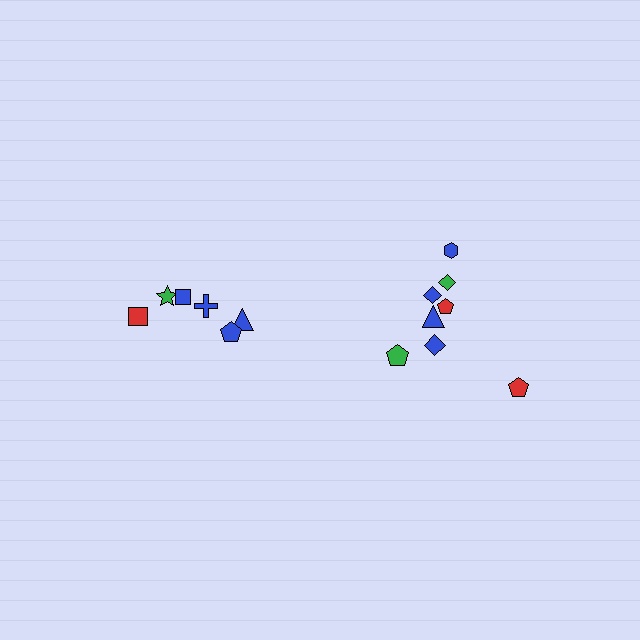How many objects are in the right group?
There are 8 objects.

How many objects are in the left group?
There are 6 objects.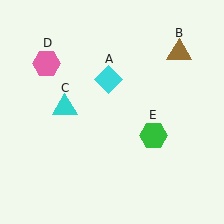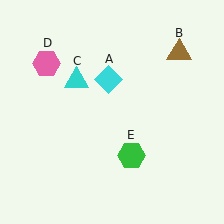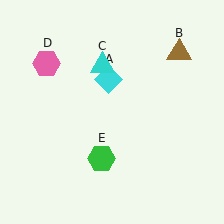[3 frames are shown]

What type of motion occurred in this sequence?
The cyan triangle (object C), green hexagon (object E) rotated clockwise around the center of the scene.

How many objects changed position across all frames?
2 objects changed position: cyan triangle (object C), green hexagon (object E).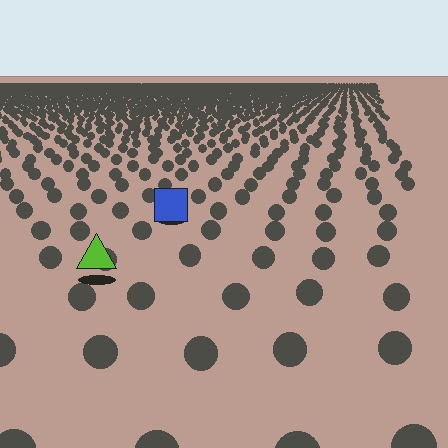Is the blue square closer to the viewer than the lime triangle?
No. The lime triangle is closer — you can tell from the texture gradient: the ground texture is coarser near it.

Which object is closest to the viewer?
The lime triangle is closest. The texture marks near it are larger and more spread out.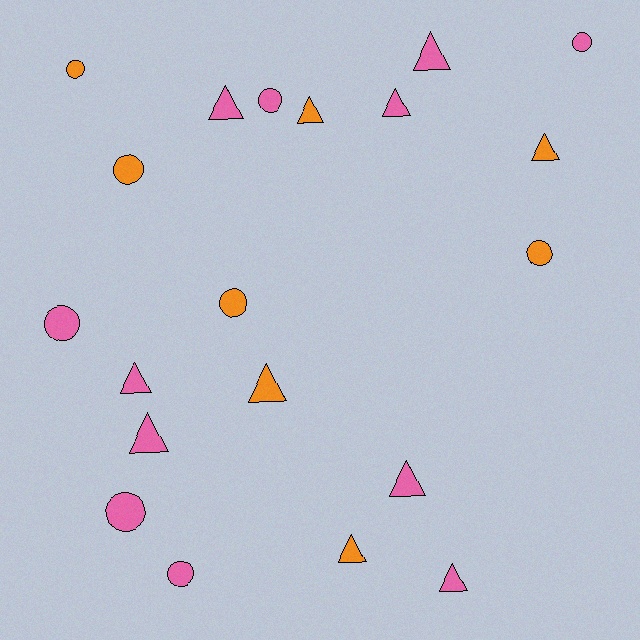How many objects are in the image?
There are 20 objects.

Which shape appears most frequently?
Triangle, with 11 objects.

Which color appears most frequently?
Pink, with 12 objects.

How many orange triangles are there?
There are 4 orange triangles.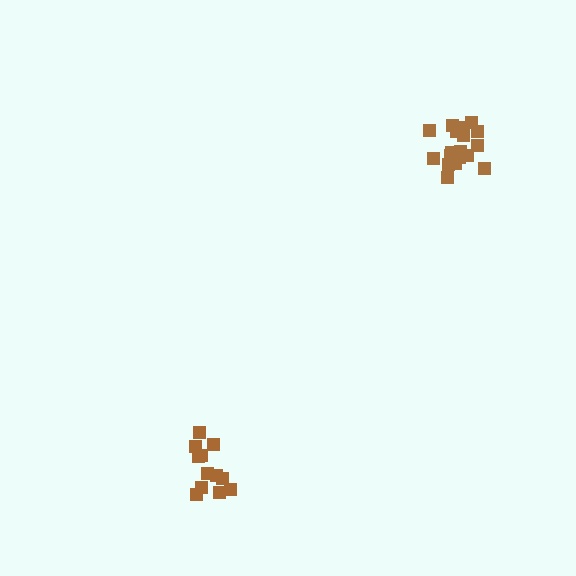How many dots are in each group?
Group 1: 18 dots, Group 2: 12 dots (30 total).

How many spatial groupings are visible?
There are 2 spatial groupings.